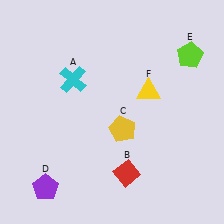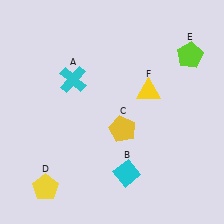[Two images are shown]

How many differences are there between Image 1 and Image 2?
There are 2 differences between the two images.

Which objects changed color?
B changed from red to cyan. D changed from purple to yellow.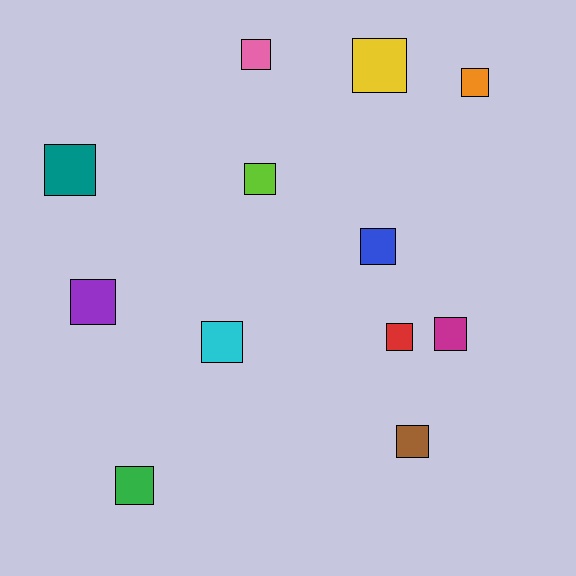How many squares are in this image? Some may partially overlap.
There are 12 squares.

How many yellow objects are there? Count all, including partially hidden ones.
There is 1 yellow object.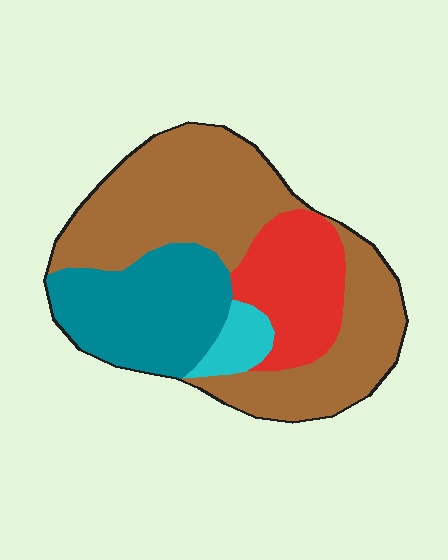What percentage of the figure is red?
Red takes up between a sixth and a third of the figure.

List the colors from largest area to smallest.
From largest to smallest: brown, teal, red, cyan.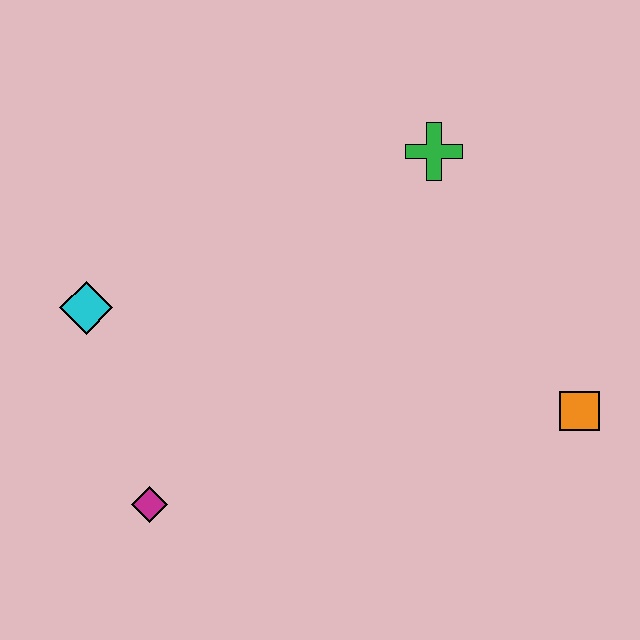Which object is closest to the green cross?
The orange square is closest to the green cross.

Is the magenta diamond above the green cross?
No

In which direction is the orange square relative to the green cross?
The orange square is below the green cross.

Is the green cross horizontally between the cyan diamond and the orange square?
Yes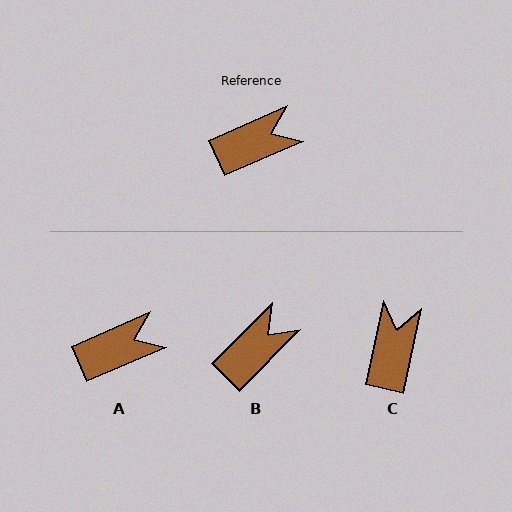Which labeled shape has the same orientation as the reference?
A.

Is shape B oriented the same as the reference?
No, it is off by about 21 degrees.